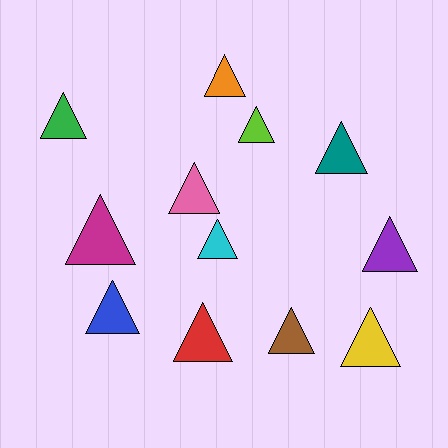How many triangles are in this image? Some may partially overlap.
There are 12 triangles.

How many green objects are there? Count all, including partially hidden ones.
There is 1 green object.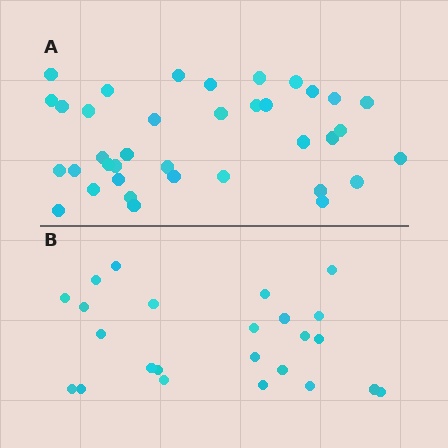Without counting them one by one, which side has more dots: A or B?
Region A (the top region) has more dots.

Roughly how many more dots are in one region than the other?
Region A has approximately 15 more dots than region B.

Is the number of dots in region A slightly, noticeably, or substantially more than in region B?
Region A has substantially more. The ratio is roughly 1.5 to 1.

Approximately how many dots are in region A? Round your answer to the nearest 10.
About 40 dots. (The exact count is 37, which rounds to 40.)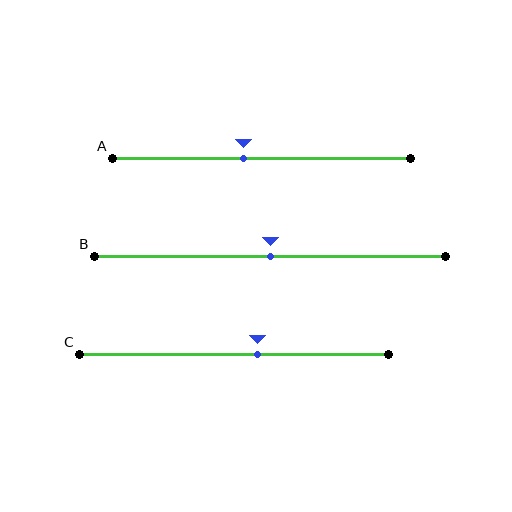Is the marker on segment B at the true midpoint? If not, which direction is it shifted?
Yes, the marker on segment B is at the true midpoint.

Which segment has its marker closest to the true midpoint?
Segment B has its marker closest to the true midpoint.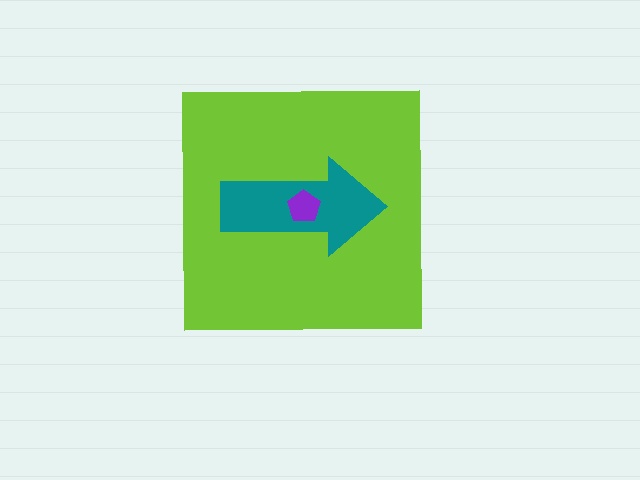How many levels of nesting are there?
3.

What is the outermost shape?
The lime square.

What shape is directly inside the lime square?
The teal arrow.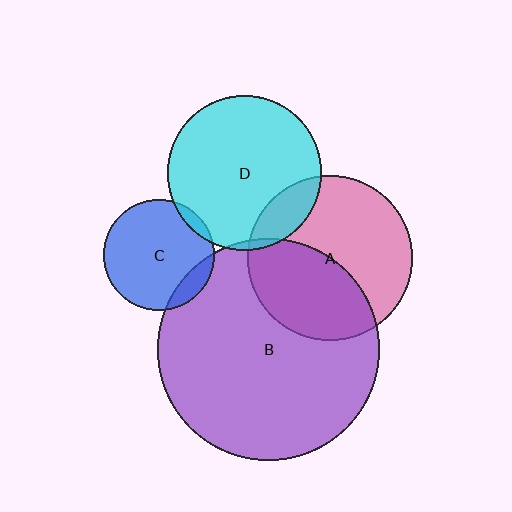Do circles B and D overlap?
Yes.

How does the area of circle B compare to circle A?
Approximately 1.8 times.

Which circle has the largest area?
Circle B (purple).